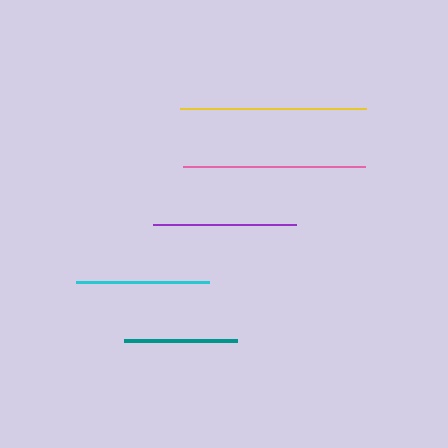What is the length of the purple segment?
The purple segment is approximately 143 pixels long.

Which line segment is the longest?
The yellow line is the longest at approximately 186 pixels.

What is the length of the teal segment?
The teal segment is approximately 113 pixels long.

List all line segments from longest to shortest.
From longest to shortest: yellow, pink, purple, cyan, teal.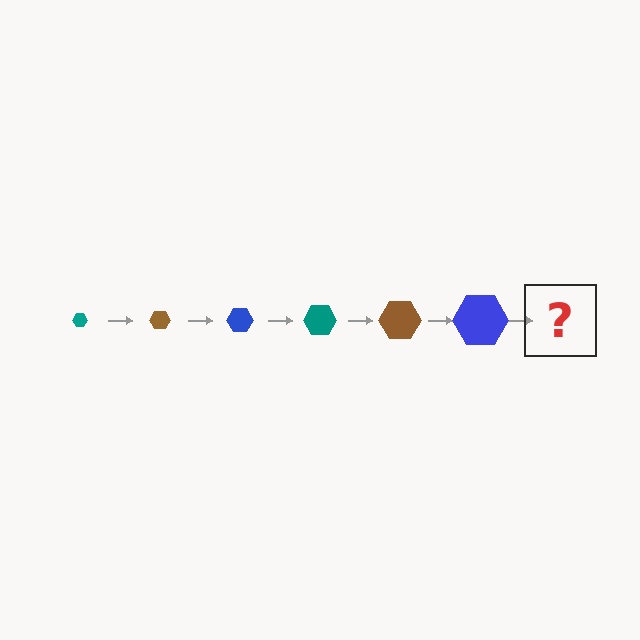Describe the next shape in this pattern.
It should be a teal hexagon, larger than the previous one.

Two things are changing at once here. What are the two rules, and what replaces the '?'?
The two rules are that the hexagon grows larger each step and the color cycles through teal, brown, and blue. The '?' should be a teal hexagon, larger than the previous one.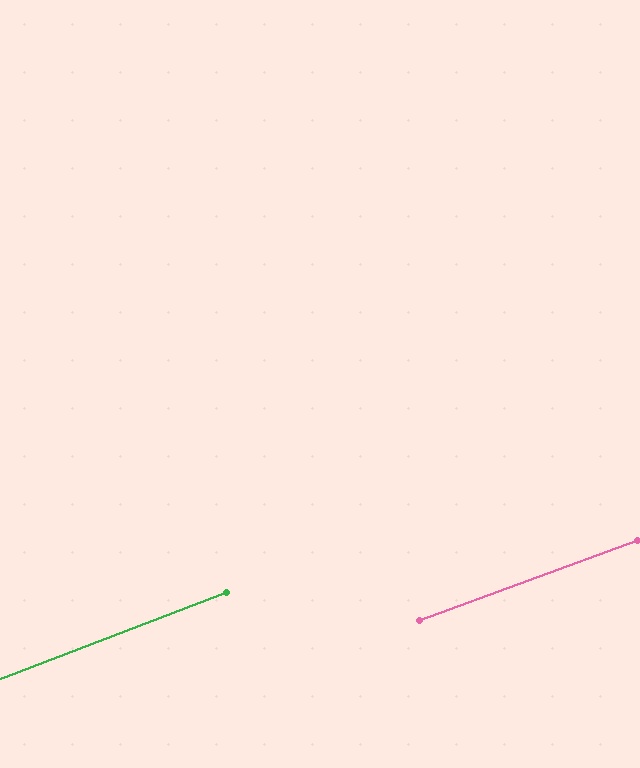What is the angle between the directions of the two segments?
Approximately 1 degree.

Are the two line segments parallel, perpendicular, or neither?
Parallel — their directions differ by only 0.6°.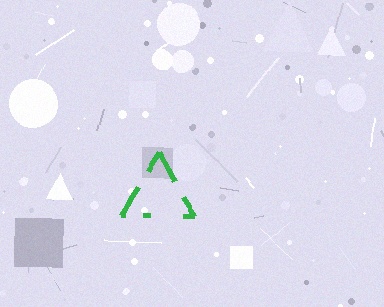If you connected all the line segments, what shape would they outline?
They would outline a triangle.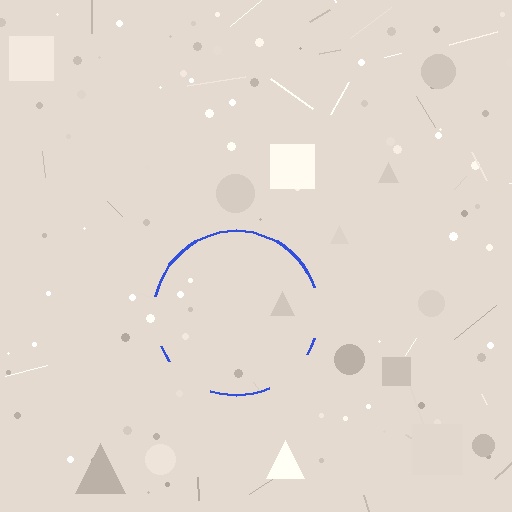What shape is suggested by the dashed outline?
The dashed outline suggests a circle.